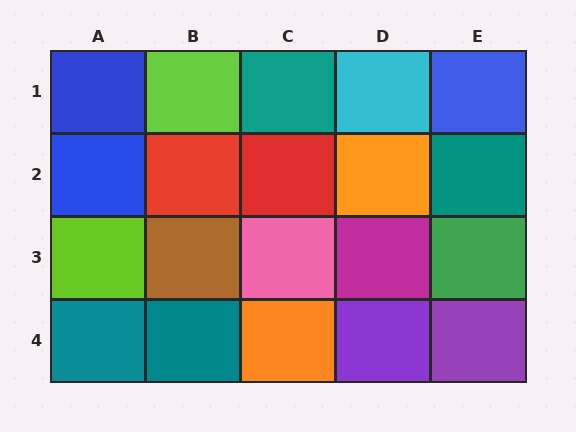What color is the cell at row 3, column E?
Green.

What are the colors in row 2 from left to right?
Blue, red, red, orange, teal.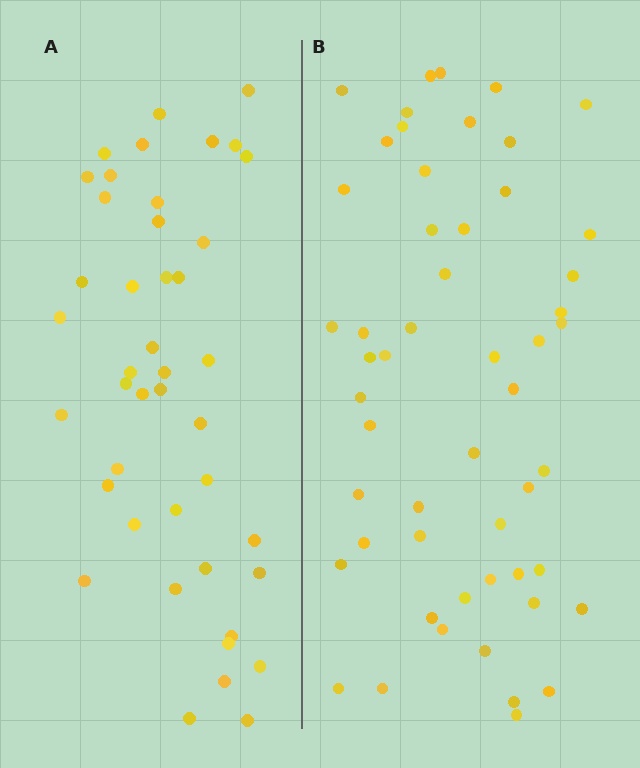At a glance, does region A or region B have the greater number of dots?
Region B (the right region) has more dots.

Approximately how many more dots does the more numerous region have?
Region B has roughly 10 or so more dots than region A.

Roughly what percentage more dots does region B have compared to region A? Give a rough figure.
About 25% more.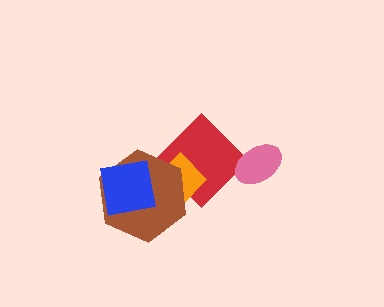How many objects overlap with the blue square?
2 objects overlap with the blue square.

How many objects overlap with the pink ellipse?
1 object overlaps with the pink ellipse.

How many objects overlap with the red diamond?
3 objects overlap with the red diamond.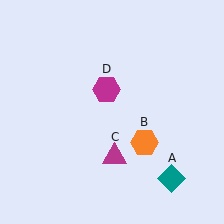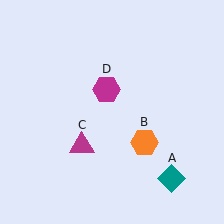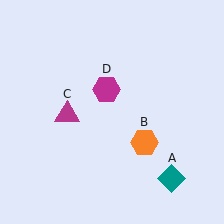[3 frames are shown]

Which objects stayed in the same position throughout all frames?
Teal diamond (object A) and orange hexagon (object B) and magenta hexagon (object D) remained stationary.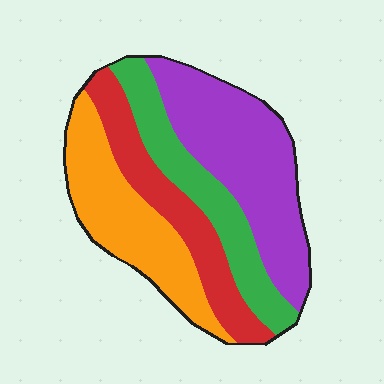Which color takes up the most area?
Purple, at roughly 35%.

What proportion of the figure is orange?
Orange covers 26% of the figure.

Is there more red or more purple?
Purple.